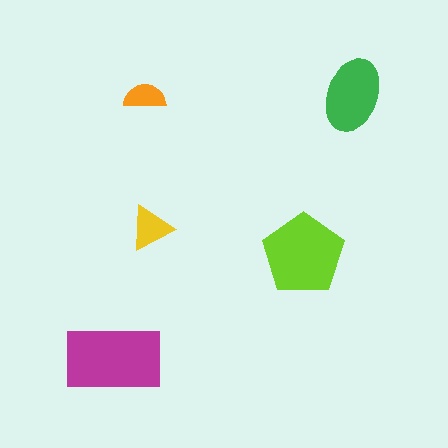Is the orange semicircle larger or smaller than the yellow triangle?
Smaller.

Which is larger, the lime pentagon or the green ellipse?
The lime pentagon.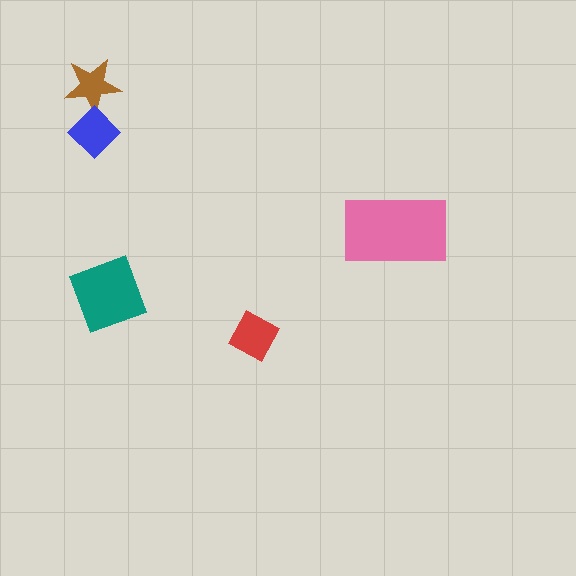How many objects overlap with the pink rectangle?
0 objects overlap with the pink rectangle.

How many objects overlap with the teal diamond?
0 objects overlap with the teal diamond.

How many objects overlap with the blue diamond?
1 object overlaps with the blue diamond.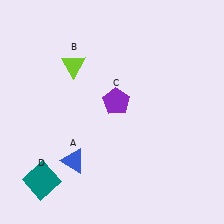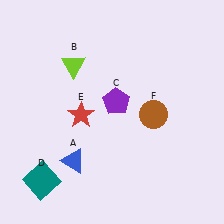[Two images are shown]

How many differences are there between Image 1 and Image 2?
There are 2 differences between the two images.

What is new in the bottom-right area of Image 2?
A brown circle (F) was added in the bottom-right area of Image 2.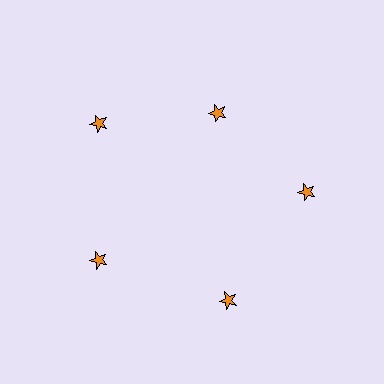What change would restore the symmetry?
The symmetry would be restored by moving it outward, back onto the ring so that all 5 stars sit at equal angles and equal distance from the center.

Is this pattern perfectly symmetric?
No. The 5 orange stars are arranged in a ring, but one element near the 1 o'clock position is pulled inward toward the center, breaking the 5-fold rotational symmetry.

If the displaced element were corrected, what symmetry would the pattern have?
It would have 5-fold rotational symmetry — the pattern would map onto itself every 72 degrees.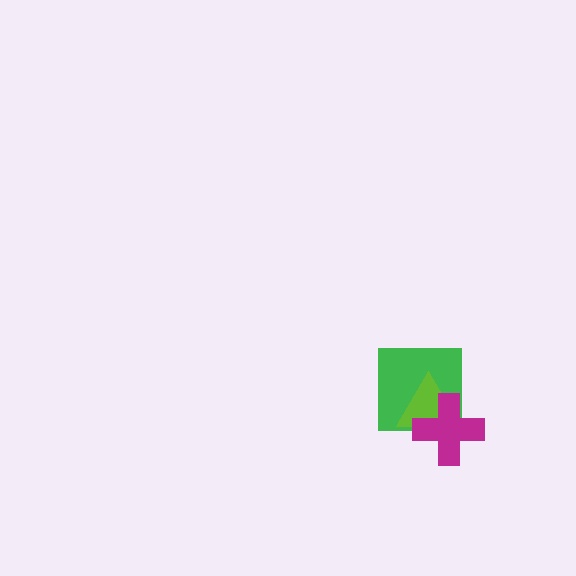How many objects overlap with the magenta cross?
2 objects overlap with the magenta cross.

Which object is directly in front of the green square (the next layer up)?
The lime triangle is directly in front of the green square.